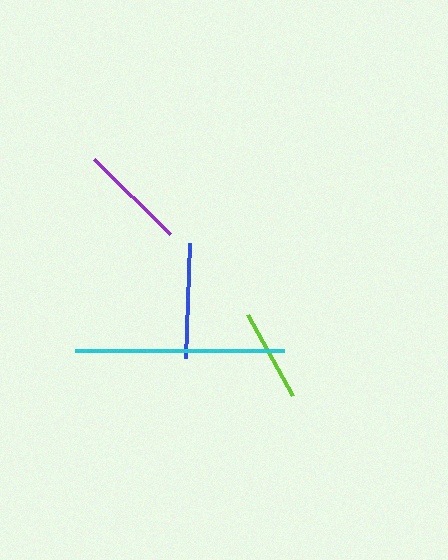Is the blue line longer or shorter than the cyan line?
The cyan line is longer than the blue line.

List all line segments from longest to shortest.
From longest to shortest: cyan, blue, purple, lime.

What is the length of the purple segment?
The purple segment is approximately 106 pixels long.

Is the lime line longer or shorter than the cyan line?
The cyan line is longer than the lime line.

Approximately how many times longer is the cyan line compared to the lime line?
The cyan line is approximately 2.3 times the length of the lime line.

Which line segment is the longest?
The cyan line is the longest at approximately 209 pixels.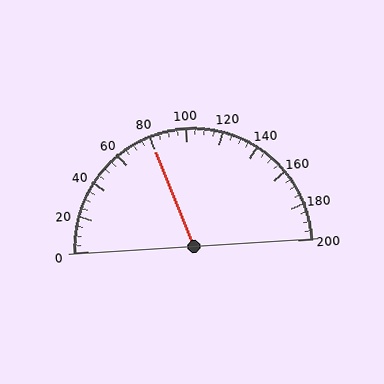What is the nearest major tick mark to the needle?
The nearest major tick mark is 80.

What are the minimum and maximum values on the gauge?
The gauge ranges from 0 to 200.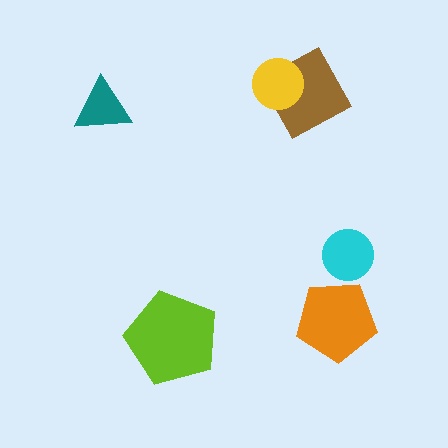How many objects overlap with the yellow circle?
1 object overlaps with the yellow circle.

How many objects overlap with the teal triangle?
0 objects overlap with the teal triangle.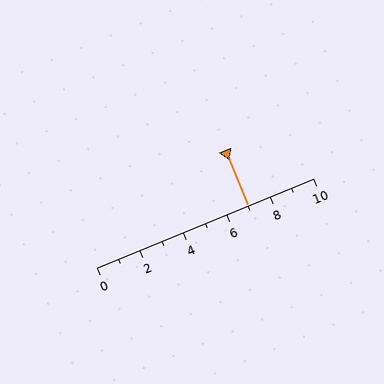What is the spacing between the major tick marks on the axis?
The major ticks are spaced 2 apart.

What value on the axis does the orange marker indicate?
The marker indicates approximately 7.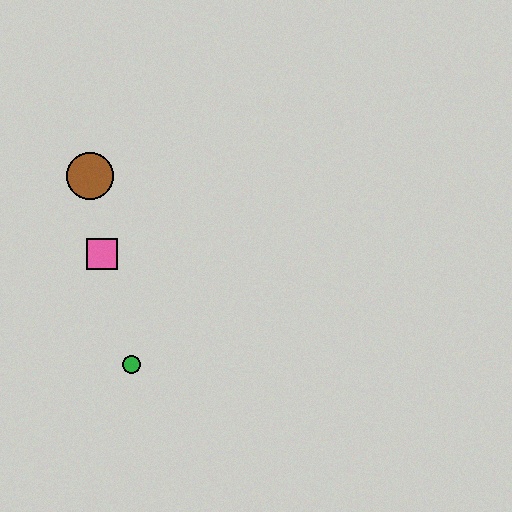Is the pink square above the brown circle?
No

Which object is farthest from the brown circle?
The green circle is farthest from the brown circle.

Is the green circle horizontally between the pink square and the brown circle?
No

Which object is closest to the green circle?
The pink square is closest to the green circle.